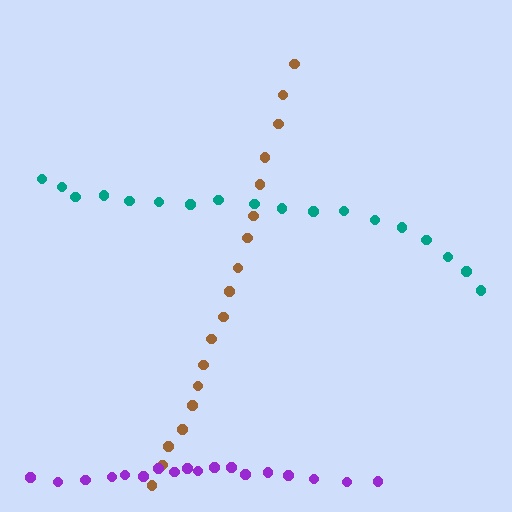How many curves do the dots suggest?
There are 3 distinct paths.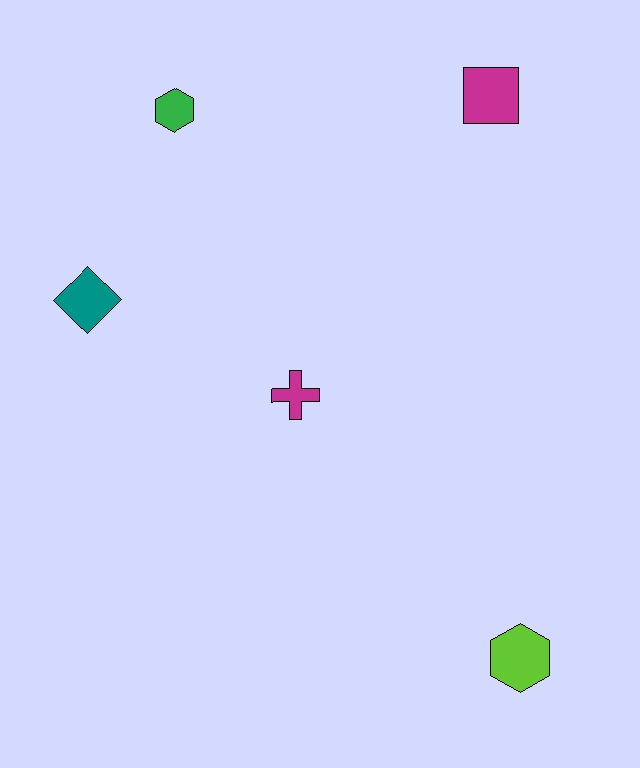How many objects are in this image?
There are 5 objects.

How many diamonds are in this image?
There is 1 diamond.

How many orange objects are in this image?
There are no orange objects.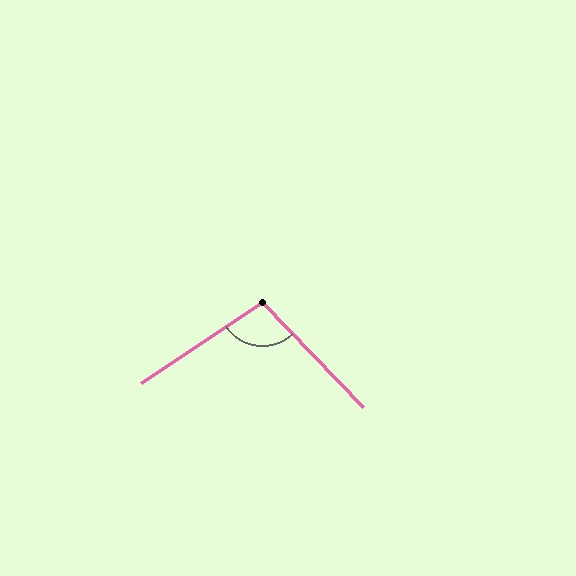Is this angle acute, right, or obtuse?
It is obtuse.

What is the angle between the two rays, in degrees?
Approximately 100 degrees.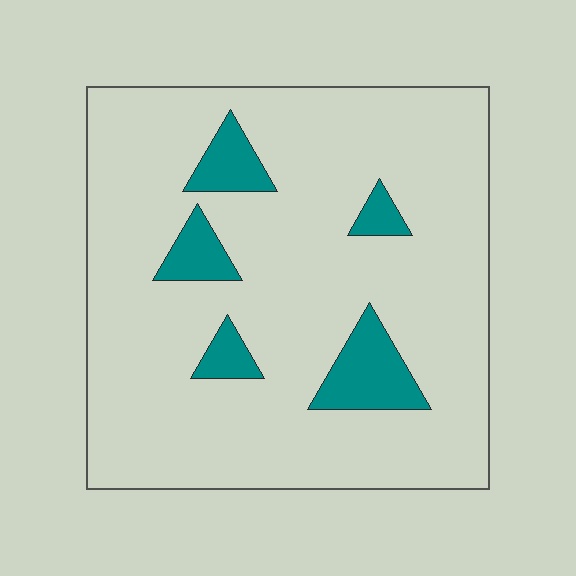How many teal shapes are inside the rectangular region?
5.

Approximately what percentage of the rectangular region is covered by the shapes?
Approximately 10%.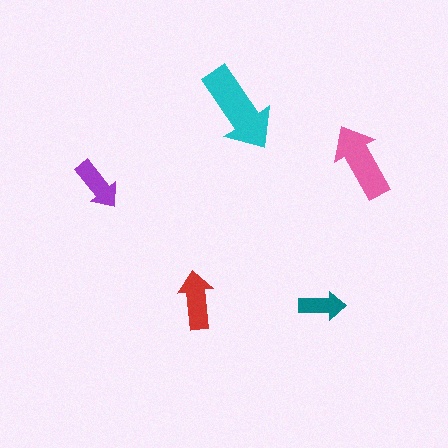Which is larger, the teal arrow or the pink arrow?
The pink one.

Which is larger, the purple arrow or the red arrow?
The red one.